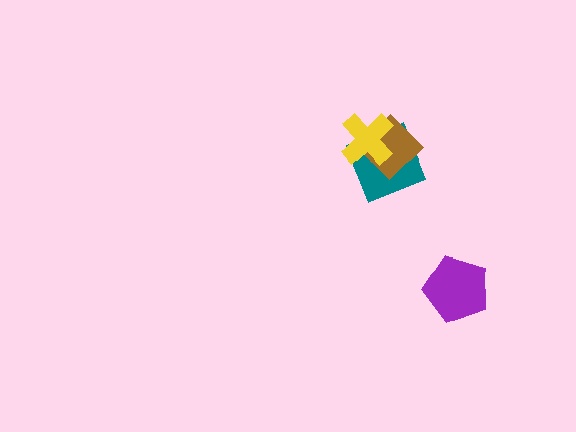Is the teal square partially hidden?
Yes, it is partially covered by another shape.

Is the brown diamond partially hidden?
Yes, it is partially covered by another shape.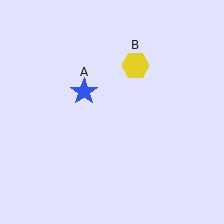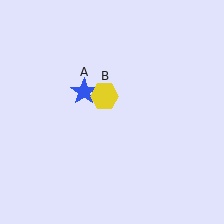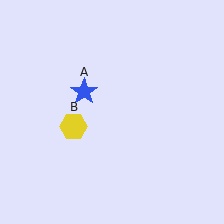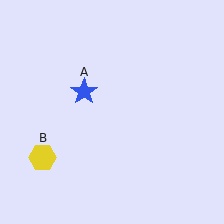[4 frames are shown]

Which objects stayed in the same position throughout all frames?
Blue star (object A) remained stationary.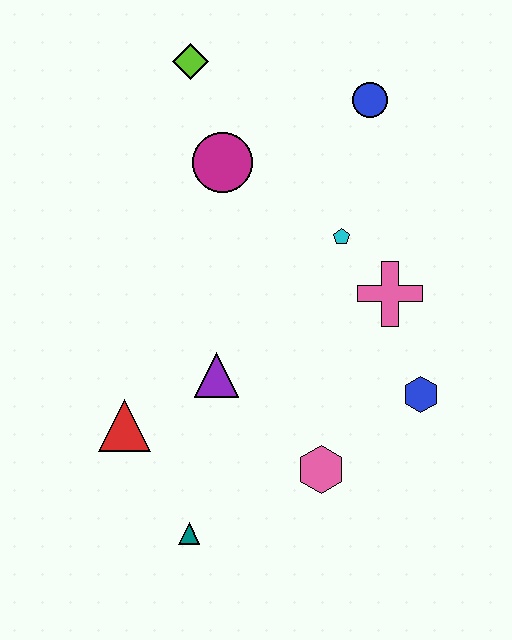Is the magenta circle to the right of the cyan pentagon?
No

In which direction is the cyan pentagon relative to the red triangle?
The cyan pentagon is to the right of the red triangle.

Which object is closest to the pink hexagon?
The blue hexagon is closest to the pink hexagon.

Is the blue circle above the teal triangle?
Yes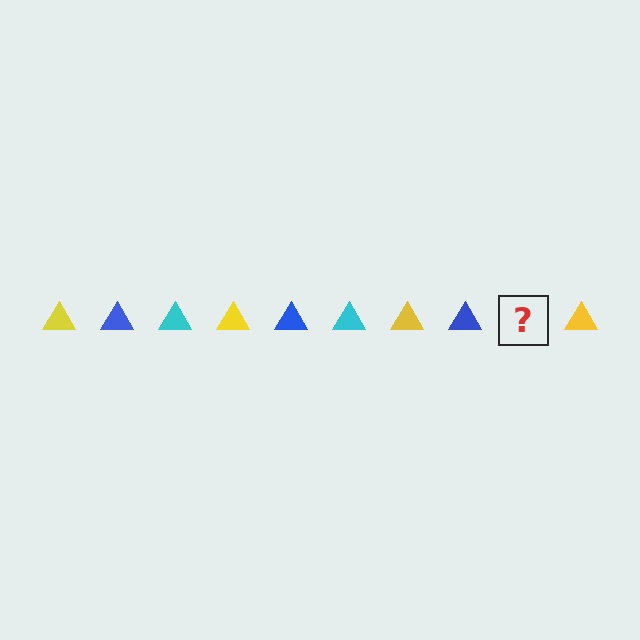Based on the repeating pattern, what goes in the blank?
The blank should be a cyan triangle.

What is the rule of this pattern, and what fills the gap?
The rule is that the pattern cycles through yellow, blue, cyan triangles. The gap should be filled with a cyan triangle.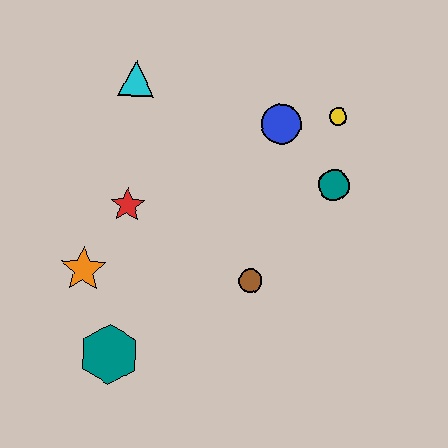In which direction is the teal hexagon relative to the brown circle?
The teal hexagon is to the left of the brown circle.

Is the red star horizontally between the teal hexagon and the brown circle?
Yes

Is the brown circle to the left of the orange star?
No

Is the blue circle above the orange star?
Yes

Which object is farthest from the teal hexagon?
The yellow circle is farthest from the teal hexagon.